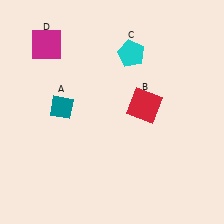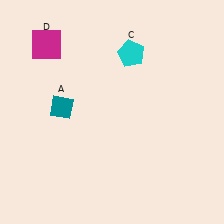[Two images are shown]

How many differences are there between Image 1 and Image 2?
There is 1 difference between the two images.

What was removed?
The red square (B) was removed in Image 2.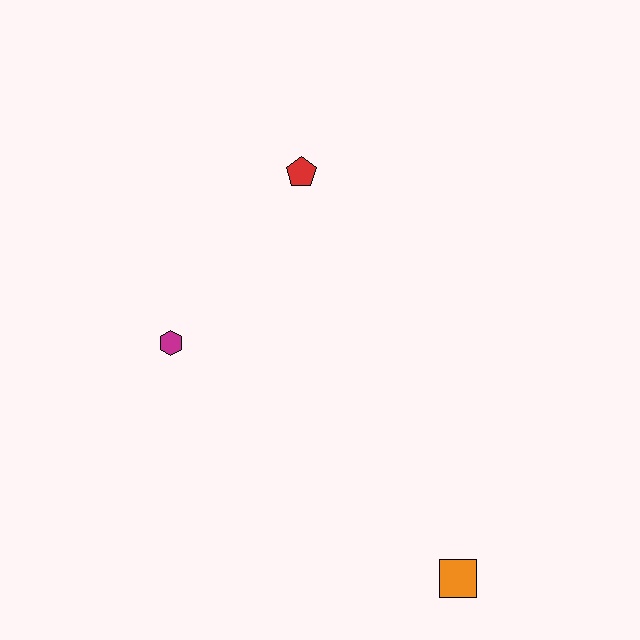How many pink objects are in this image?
There are no pink objects.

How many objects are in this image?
There are 3 objects.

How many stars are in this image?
There are no stars.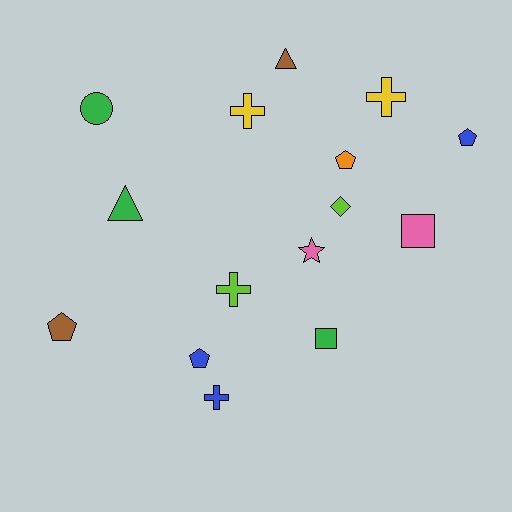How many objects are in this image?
There are 15 objects.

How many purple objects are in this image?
There are no purple objects.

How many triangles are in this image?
There are 2 triangles.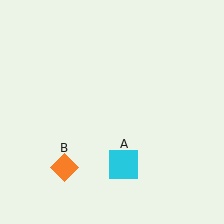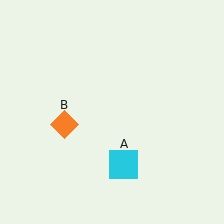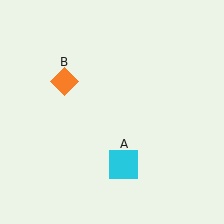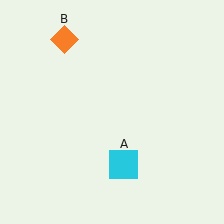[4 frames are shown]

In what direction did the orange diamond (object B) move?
The orange diamond (object B) moved up.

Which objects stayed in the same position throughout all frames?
Cyan square (object A) remained stationary.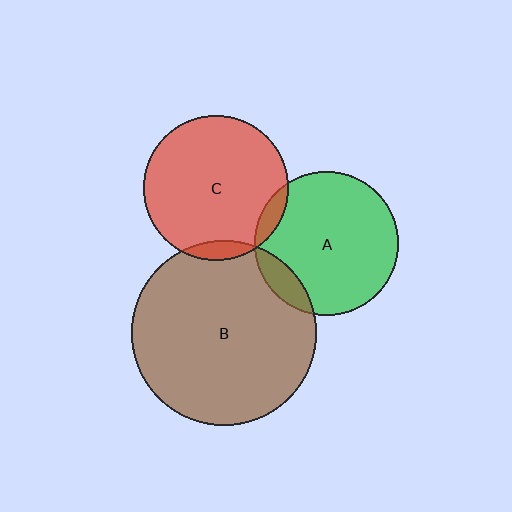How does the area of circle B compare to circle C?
Approximately 1.6 times.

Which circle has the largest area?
Circle B (brown).